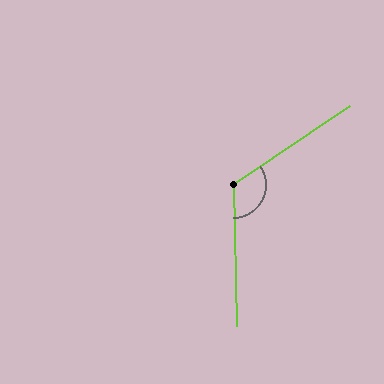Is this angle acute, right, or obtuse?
It is obtuse.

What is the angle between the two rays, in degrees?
Approximately 122 degrees.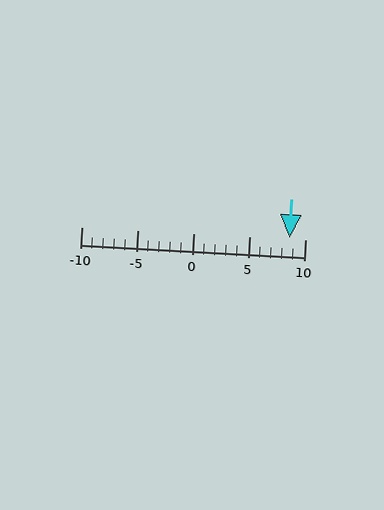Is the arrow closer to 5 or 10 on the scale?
The arrow is closer to 10.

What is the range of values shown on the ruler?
The ruler shows values from -10 to 10.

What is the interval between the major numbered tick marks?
The major tick marks are spaced 5 units apart.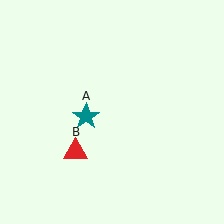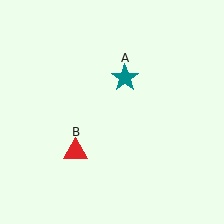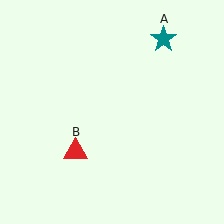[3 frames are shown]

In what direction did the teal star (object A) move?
The teal star (object A) moved up and to the right.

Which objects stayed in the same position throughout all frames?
Red triangle (object B) remained stationary.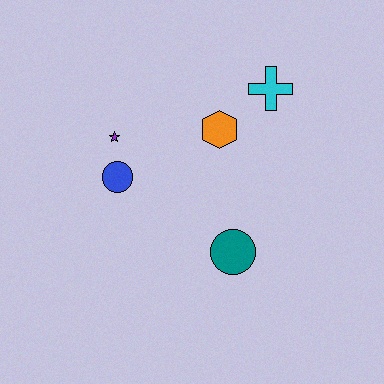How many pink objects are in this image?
There are no pink objects.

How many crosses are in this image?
There is 1 cross.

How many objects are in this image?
There are 5 objects.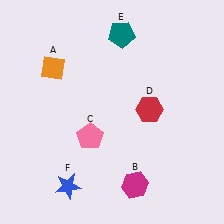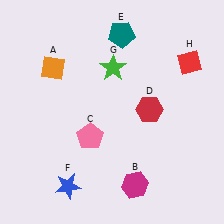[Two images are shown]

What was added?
A green star (G), a red diamond (H) were added in Image 2.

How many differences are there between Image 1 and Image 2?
There are 2 differences between the two images.